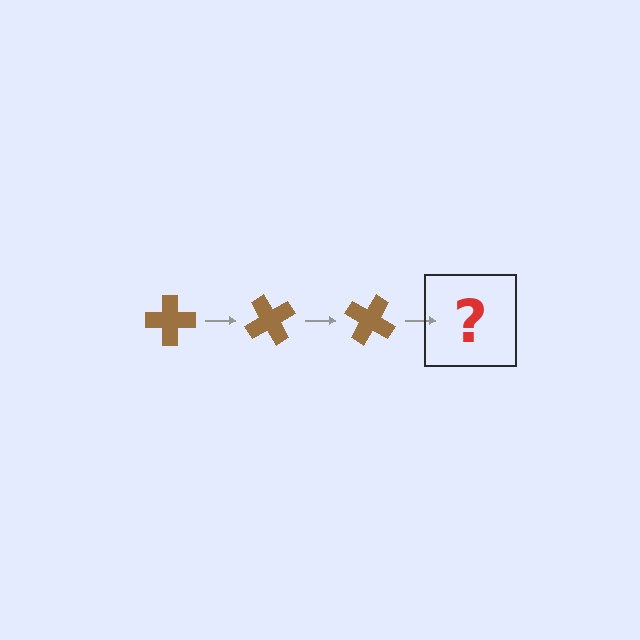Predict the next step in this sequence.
The next step is a brown cross rotated 180 degrees.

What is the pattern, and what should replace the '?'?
The pattern is that the cross rotates 60 degrees each step. The '?' should be a brown cross rotated 180 degrees.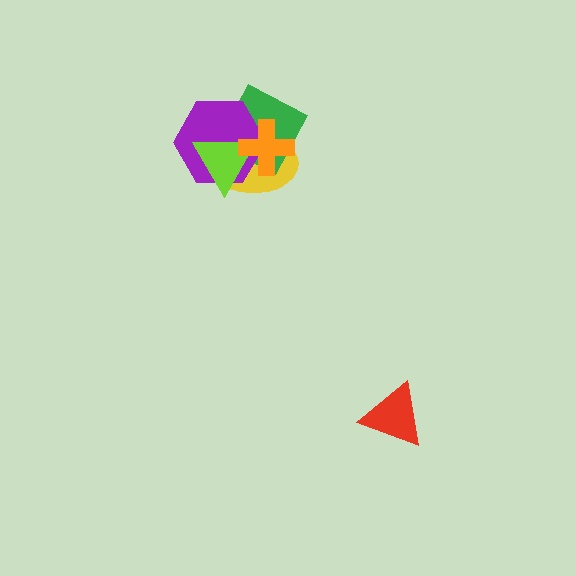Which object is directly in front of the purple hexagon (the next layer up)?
The lime triangle is directly in front of the purple hexagon.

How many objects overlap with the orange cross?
4 objects overlap with the orange cross.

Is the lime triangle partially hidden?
Yes, it is partially covered by another shape.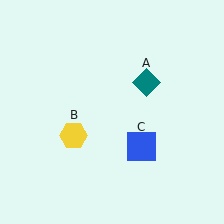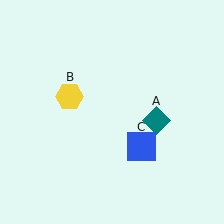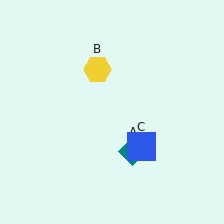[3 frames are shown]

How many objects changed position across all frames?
2 objects changed position: teal diamond (object A), yellow hexagon (object B).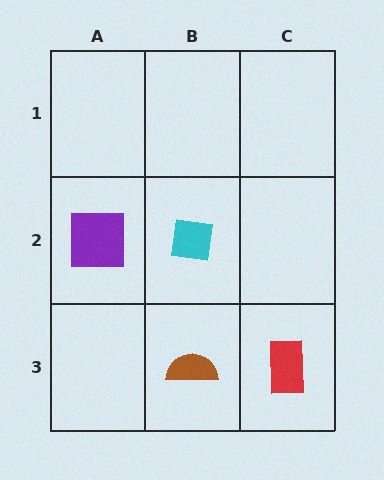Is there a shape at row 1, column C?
No, that cell is empty.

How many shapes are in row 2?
2 shapes.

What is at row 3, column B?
A brown semicircle.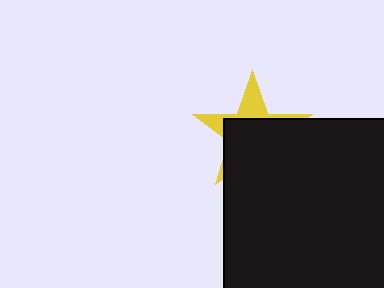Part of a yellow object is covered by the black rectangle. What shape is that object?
It is a star.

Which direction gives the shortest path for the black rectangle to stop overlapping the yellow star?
Moving down gives the shortest separation.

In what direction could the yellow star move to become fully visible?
The yellow star could move up. That would shift it out from behind the black rectangle entirely.